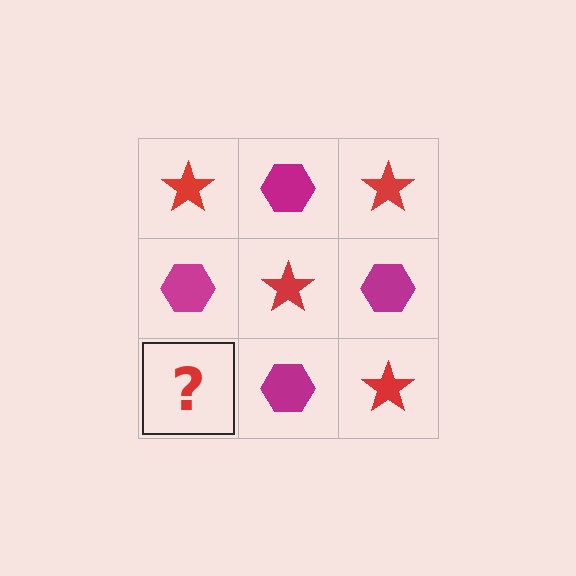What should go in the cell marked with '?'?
The missing cell should contain a red star.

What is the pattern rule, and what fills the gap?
The rule is that it alternates red star and magenta hexagon in a checkerboard pattern. The gap should be filled with a red star.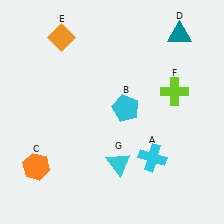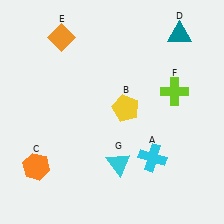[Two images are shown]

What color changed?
The pentagon (B) changed from cyan in Image 1 to yellow in Image 2.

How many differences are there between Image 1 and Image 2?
There is 1 difference between the two images.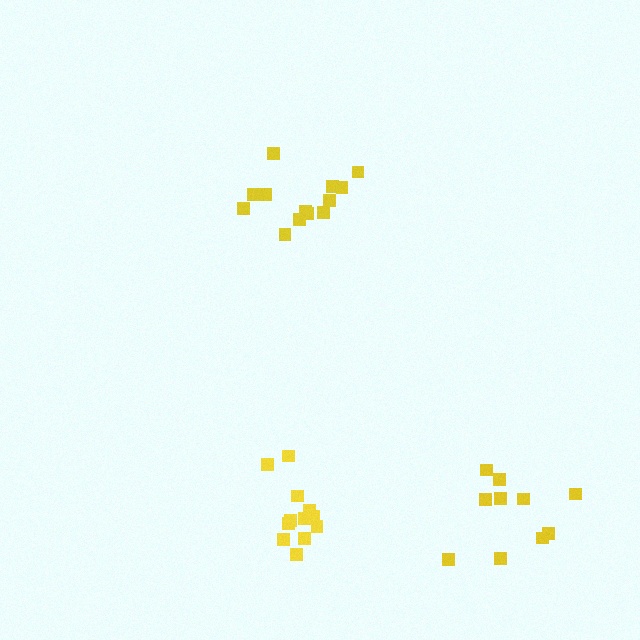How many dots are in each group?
Group 1: 10 dots, Group 2: 13 dots, Group 3: 12 dots (35 total).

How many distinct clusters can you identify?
There are 3 distinct clusters.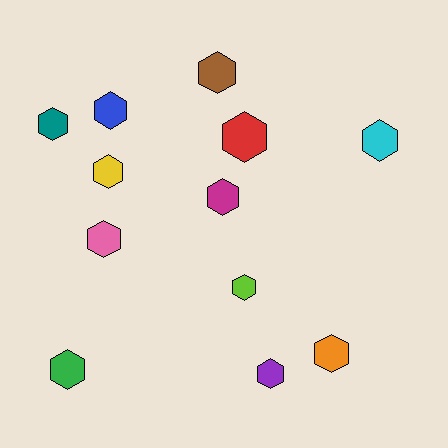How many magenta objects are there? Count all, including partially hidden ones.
There is 1 magenta object.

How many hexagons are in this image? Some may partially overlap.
There are 12 hexagons.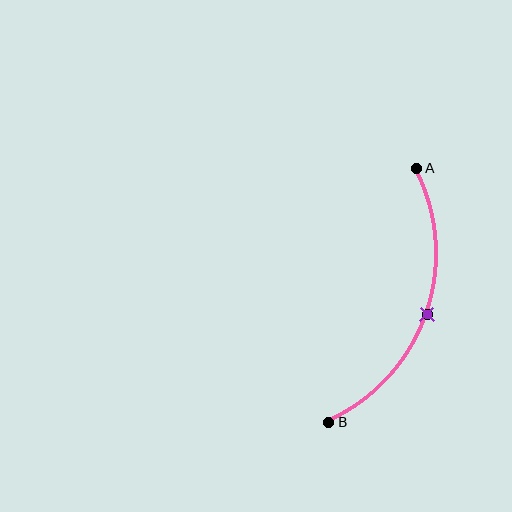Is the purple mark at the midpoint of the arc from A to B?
Yes. The purple mark lies on the arc at equal arc-length from both A and B — it is the arc midpoint.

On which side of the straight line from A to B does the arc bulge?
The arc bulges to the right of the straight line connecting A and B.